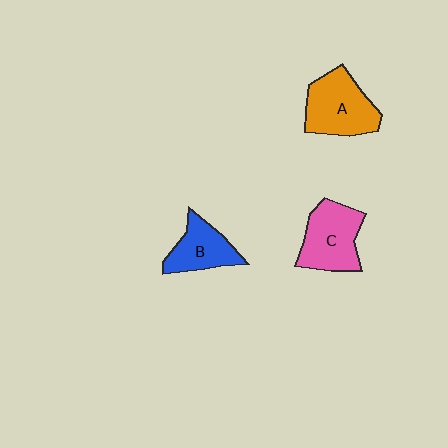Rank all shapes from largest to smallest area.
From largest to smallest: A (orange), C (pink), B (blue).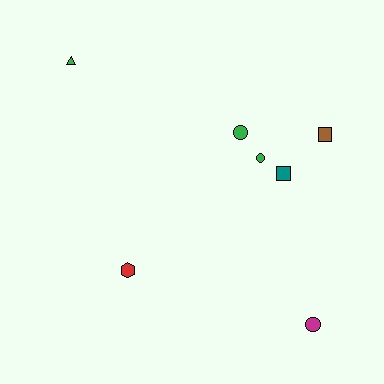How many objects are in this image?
There are 7 objects.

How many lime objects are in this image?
There are no lime objects.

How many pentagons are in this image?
There are no pentagons.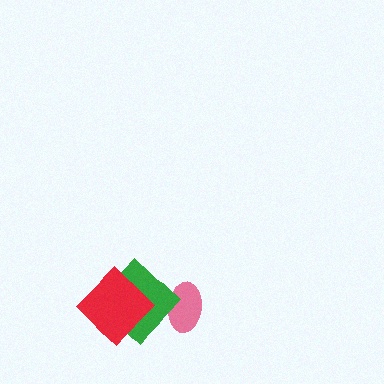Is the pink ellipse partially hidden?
Yes, it is partially covered by another shape.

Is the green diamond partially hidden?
Yes, it is partially covered by another shape.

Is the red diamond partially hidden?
No, no other shape covers it.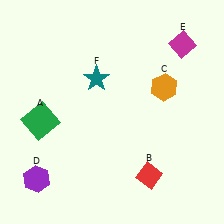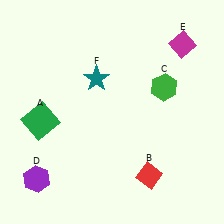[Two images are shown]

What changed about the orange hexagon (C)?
In Image 1, C is orange. In Image 2, it changed to green.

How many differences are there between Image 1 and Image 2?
There is 1 difference between the two images.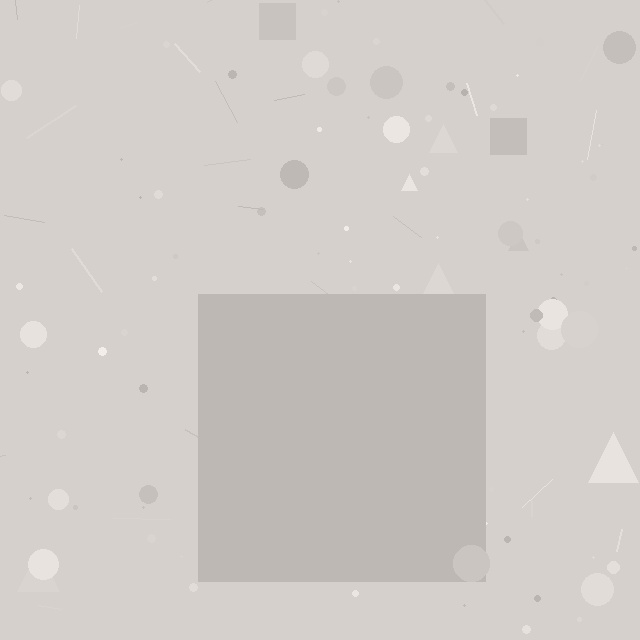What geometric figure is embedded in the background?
A square is embedded in the background.